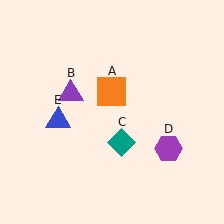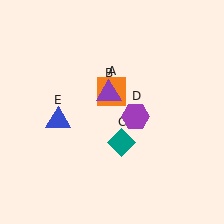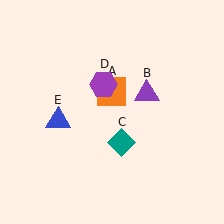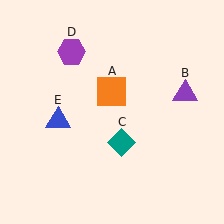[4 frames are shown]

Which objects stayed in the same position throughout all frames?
Orange square (object A) and teal diamond (object C) and blue triangle (object E) remained stationary.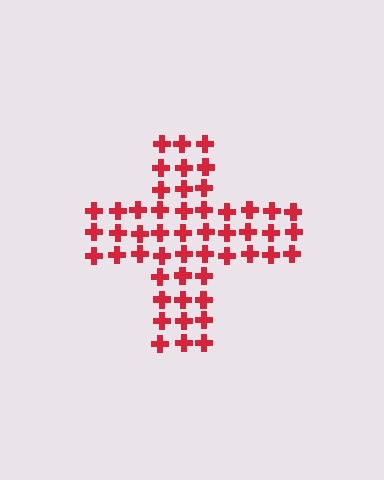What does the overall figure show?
The overall figure shows a cross.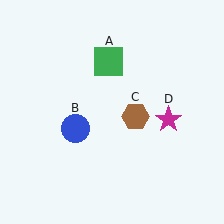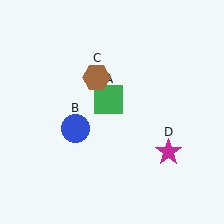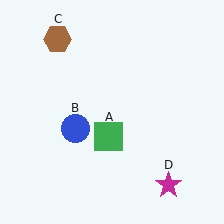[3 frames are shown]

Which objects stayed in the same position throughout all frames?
Blue circle (object B) remained stationary.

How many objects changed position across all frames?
3 objects changed position: green square (object A), brown hexagon (object C), magenta star (object D).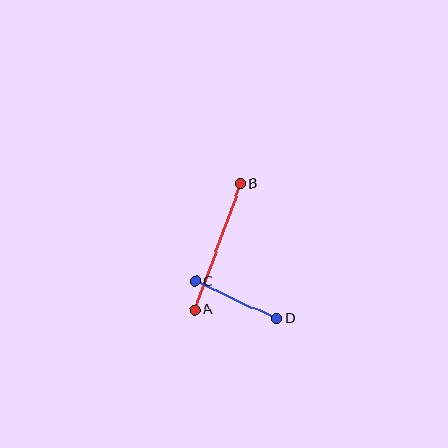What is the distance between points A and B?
The distance is approximately 134 pixels.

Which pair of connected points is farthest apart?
Points A and B are farthest apart.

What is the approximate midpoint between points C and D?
The midpoint is at approximately (236, 300) pixels.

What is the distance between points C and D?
The distance is approximately 89 pixels.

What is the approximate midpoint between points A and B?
The midpoint is at approximately (218, 247) pixels.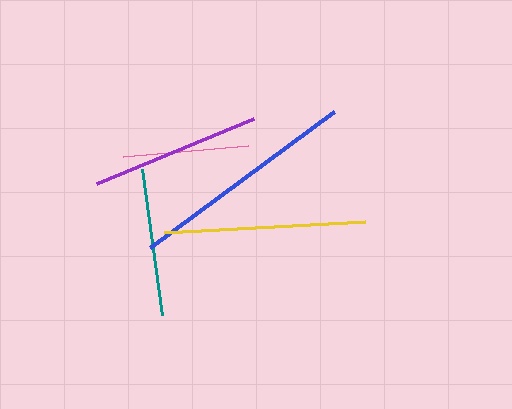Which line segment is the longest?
The blue line is the longest at approximately 229 pixels.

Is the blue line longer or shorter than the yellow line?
The blue line is longer than the yellow line.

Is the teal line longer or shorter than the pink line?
The teal line is longer than the pink line.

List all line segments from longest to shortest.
From longest to shortest: blue, yellow, purple, teal, pink.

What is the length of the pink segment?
The pink segment is approximately 126 pixels long.